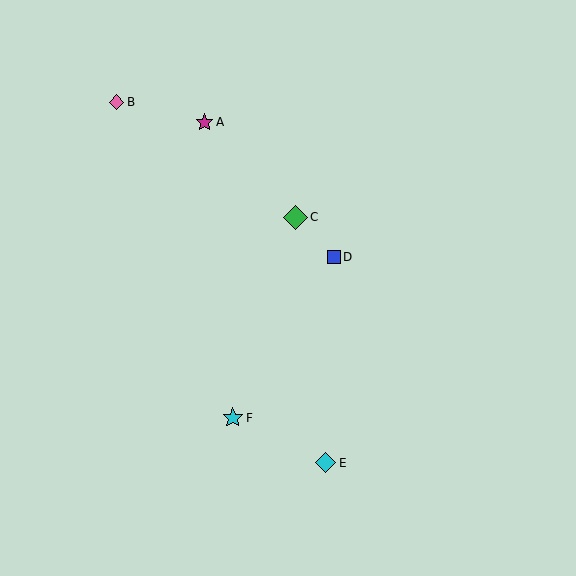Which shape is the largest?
The green diamond (labeled C) is the largest.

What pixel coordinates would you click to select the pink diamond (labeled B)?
Click at (117, 102) to select the pink diamond B.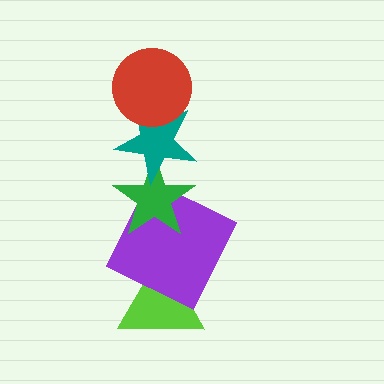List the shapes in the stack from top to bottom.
From top to bottom: the red circle, the teal star, the green star, the purple square, the lime triangle.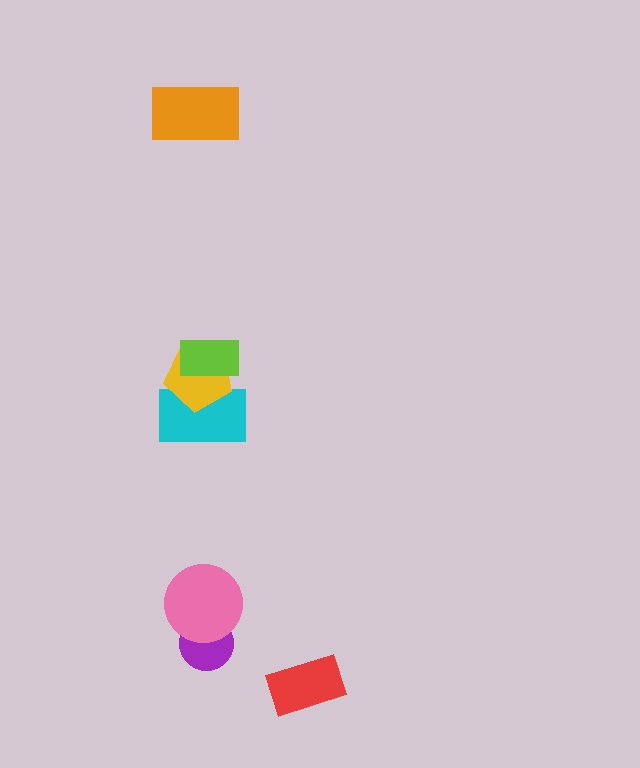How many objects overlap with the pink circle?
1 object overlaps with the pink circle.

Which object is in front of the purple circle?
The pink circle is in front of the purple circle.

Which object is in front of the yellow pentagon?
The lime rectangle is in front of the yellow pentagon.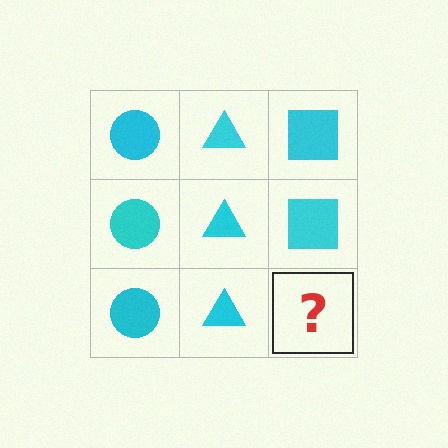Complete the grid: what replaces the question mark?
The question mark should be replaced with a cyan square.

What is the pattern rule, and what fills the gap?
The rule is that each column has a consistent shape. The gap should be filled with a cyan square.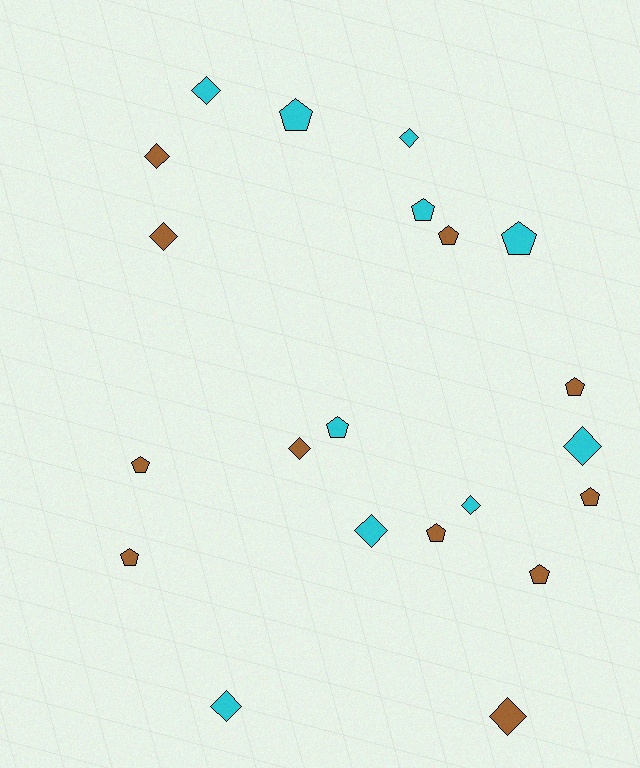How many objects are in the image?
There are 21 objects.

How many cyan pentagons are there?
There are 4 cyan pentagons.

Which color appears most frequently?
Brown, with 11 objects.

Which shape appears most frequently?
Pentagon, with 11 objects.